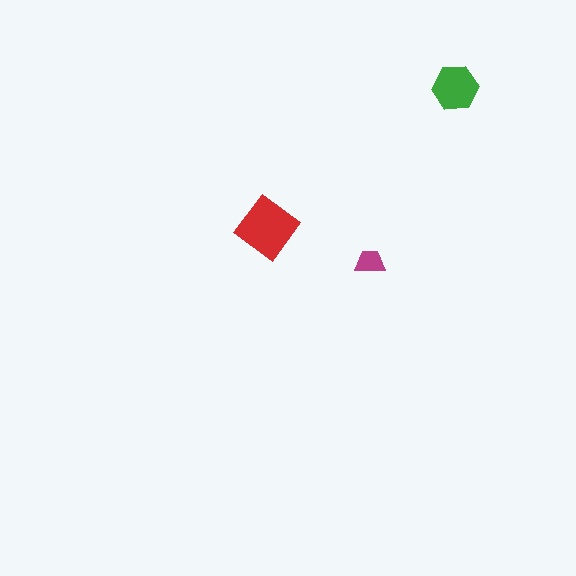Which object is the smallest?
The magenta trapezoid.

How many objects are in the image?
There are 3 objects in the image.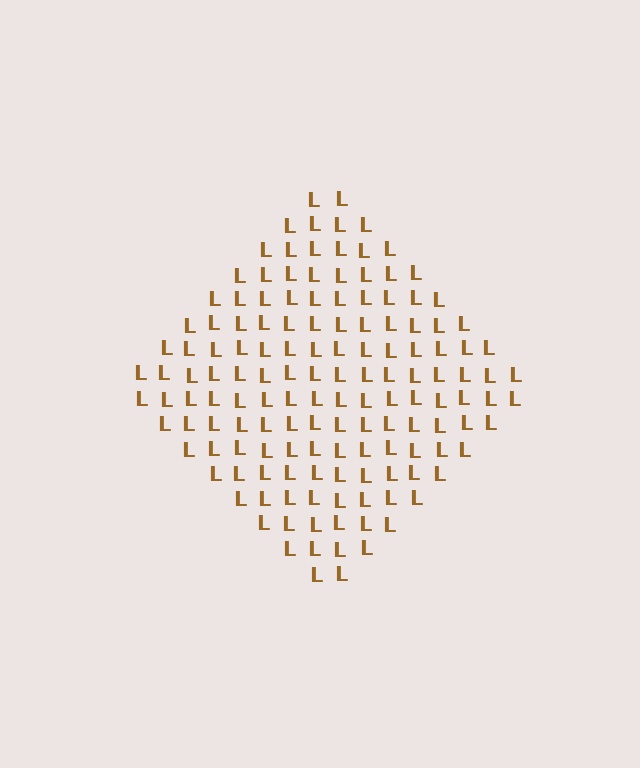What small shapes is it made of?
It is made of small letter L's.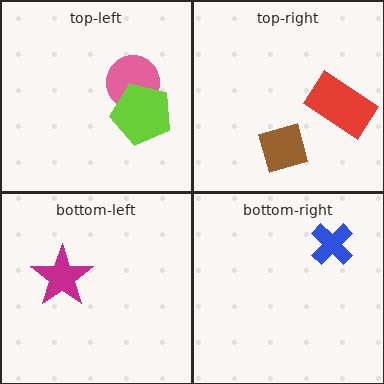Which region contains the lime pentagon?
The top-left region.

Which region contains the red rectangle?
The top-right region.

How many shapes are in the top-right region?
2.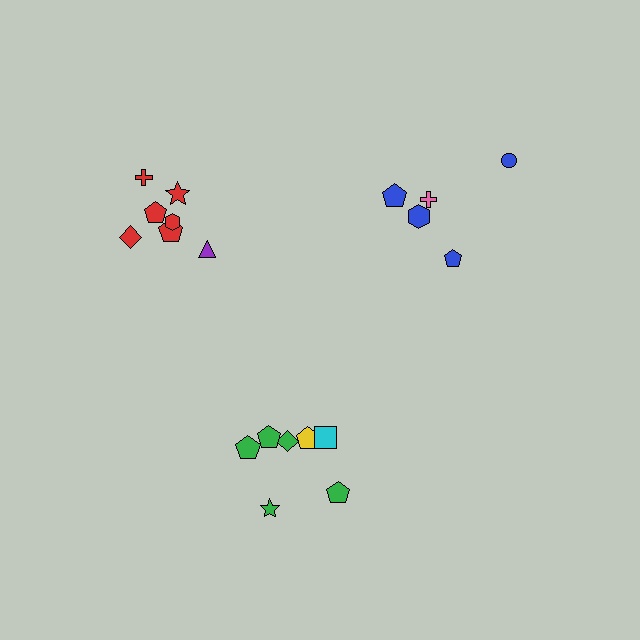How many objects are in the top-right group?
There are 5 objects.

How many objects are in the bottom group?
There are 7 objects.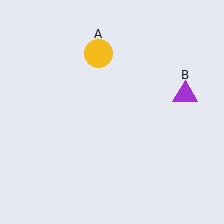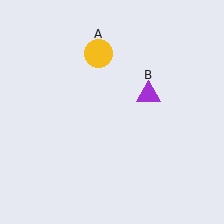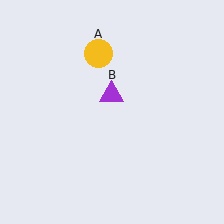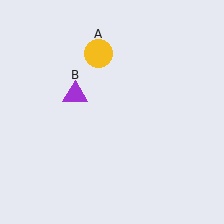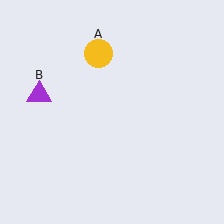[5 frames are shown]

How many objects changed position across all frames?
1 object changed position: purple triangle (object B).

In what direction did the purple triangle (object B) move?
The purple triangle (object B) moved left.